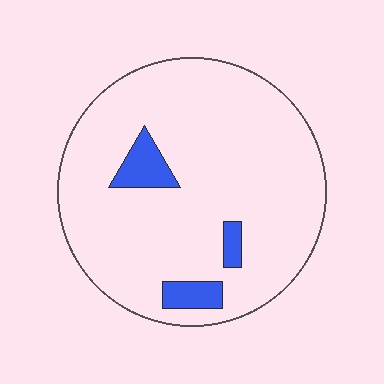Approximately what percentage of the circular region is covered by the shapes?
Approximately 10%.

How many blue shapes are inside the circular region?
3.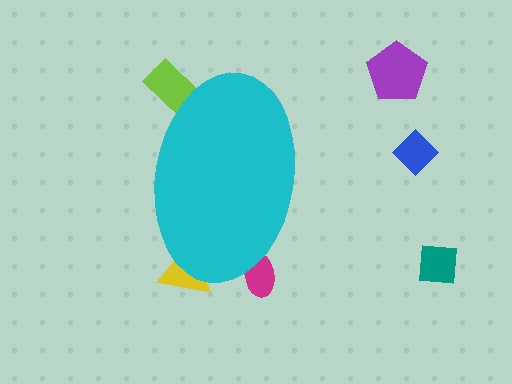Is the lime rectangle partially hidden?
Yes, the lime rectangle is partially hidden behind the cyan ellipse.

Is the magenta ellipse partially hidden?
Yes, the magenta ellipse is partially hidden behind the cyan ellipse.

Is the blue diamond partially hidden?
No, the blue diamond is fully visible.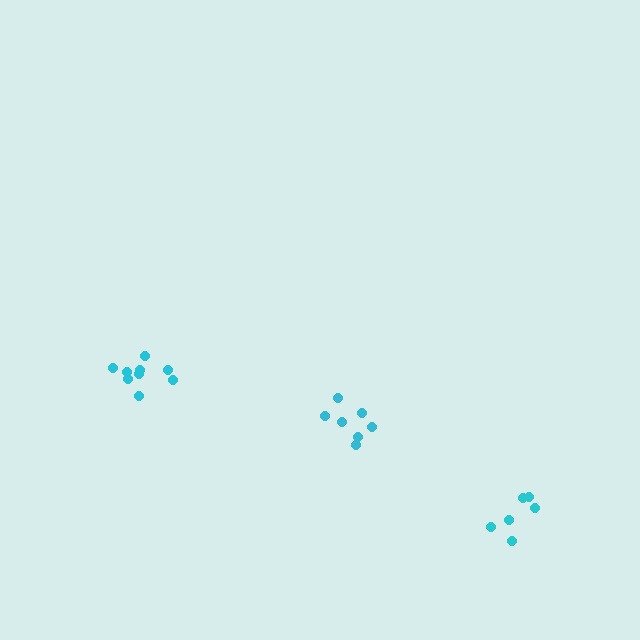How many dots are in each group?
Group 1: 7 dots, Group 2: 9 dots, Group 3: 6 dots (22 total).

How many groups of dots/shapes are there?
There are 3 groups.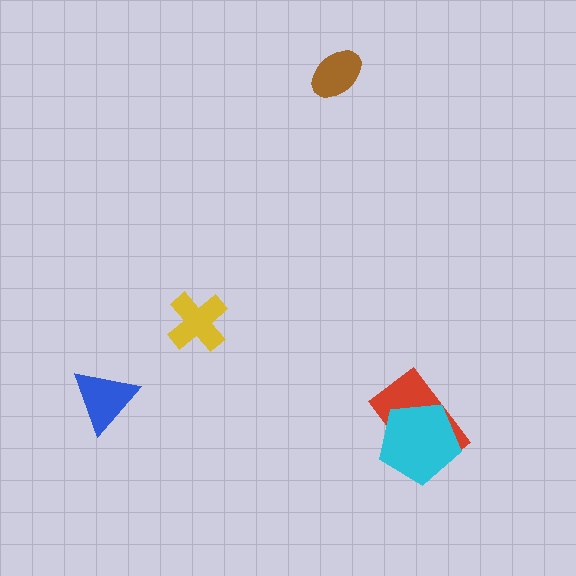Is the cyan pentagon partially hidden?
No, no other shape covers it.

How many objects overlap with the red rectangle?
1 object overlaps with the red rectangle.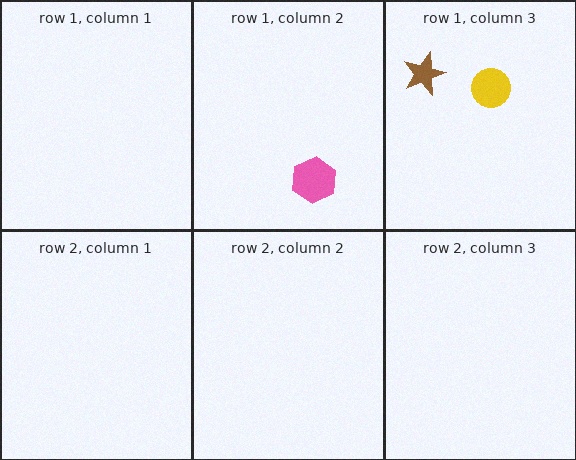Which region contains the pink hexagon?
The row 1, column 2 region.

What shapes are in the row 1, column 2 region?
The pink hexagon.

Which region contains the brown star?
The row 1, column 3 region.